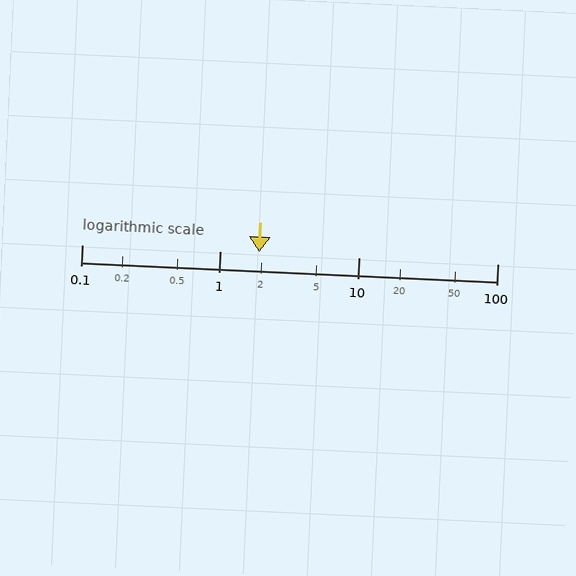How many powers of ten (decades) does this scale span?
The scale spans 3 decades, from 0.1 to 100.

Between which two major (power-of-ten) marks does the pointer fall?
The pointer is between 1 and 10.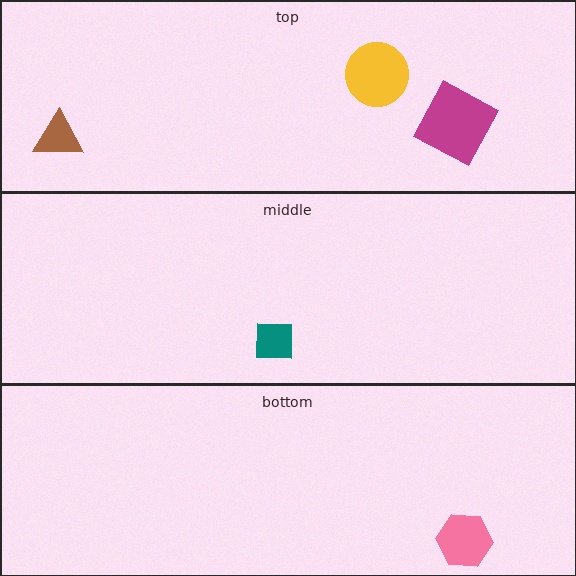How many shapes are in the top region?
3.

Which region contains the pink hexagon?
The bottom region.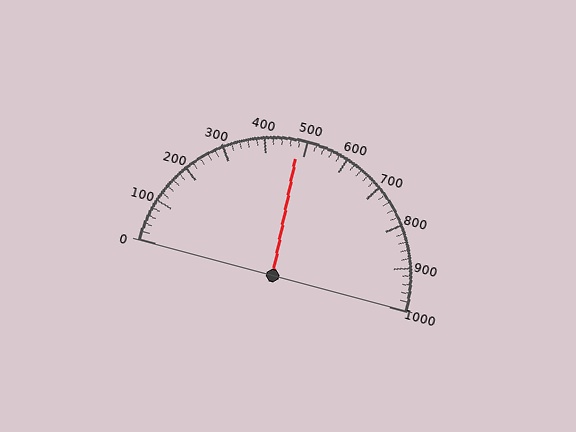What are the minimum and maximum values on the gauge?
The gauge ranges from 0 to 1000.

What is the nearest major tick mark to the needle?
The nearest major tick mark is 500.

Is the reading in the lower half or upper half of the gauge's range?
The reading is in the lower half of the range (0 to 1000).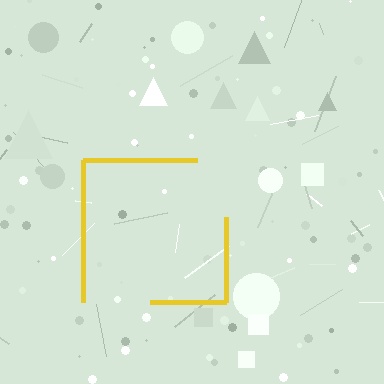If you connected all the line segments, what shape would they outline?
They would outline a square.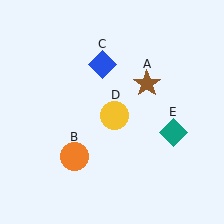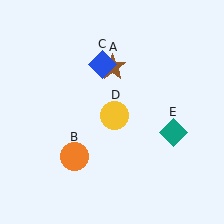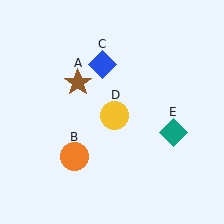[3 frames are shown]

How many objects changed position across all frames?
1 object changed position: brown star (object A).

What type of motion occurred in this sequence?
The brown star (object A) rotated counterclockwise around the center of the scene.